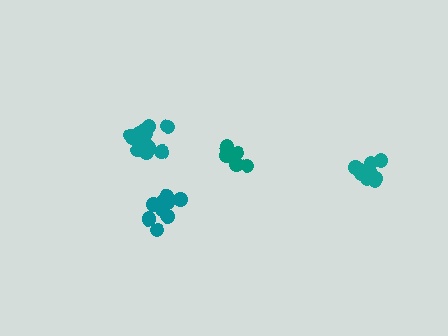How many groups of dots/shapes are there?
There are 4 groups.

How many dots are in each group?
Group 1: 7 dots, Group 2: 13 dots, Group 3: 11 dots, Group 4: 12 dots (43 total).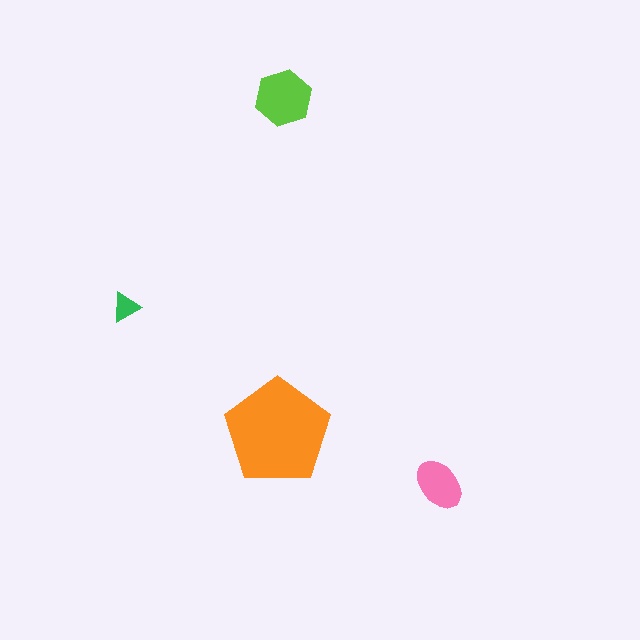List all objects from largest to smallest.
The orange pentagon, the lime hexagon, the pink ellipse, the green triangle.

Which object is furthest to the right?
The pink ellipse is rightmost.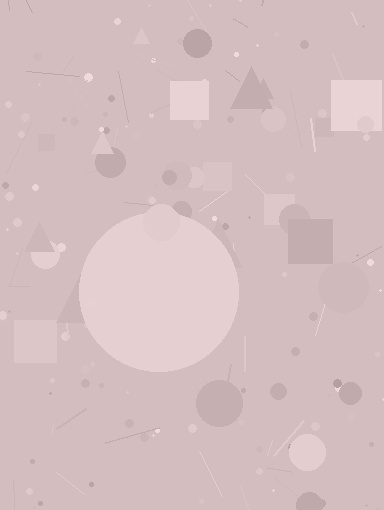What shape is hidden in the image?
A circle is hidden in the image.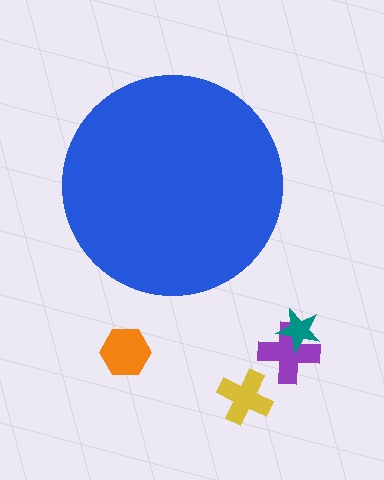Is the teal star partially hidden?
No, the teal star is fully visible.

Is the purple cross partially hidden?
No, the purple cross is fully visible.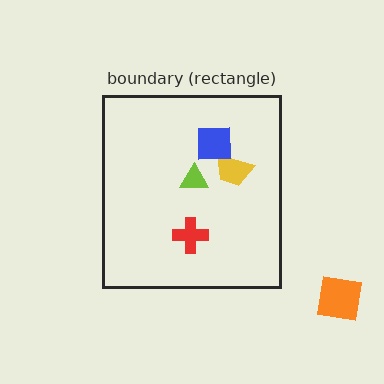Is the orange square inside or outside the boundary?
Outside.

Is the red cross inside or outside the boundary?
Inside.